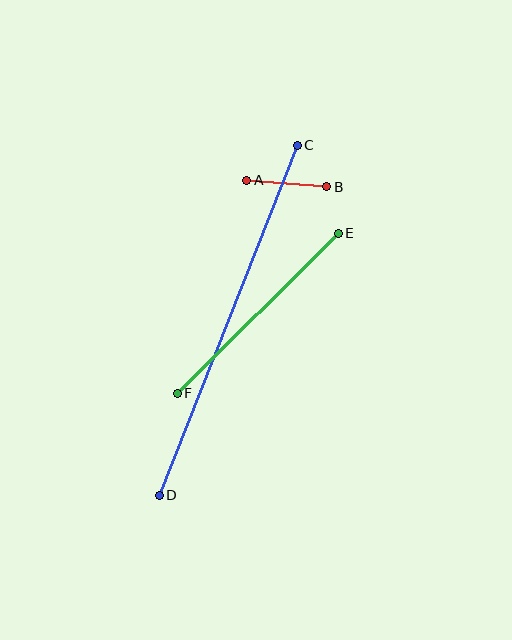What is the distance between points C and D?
The distance is approximately 376 pixels.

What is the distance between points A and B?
The distance is approximately 81 pixels.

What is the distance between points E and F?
The distance is approximately 227 pixels.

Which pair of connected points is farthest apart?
Points C and D are farthest apart.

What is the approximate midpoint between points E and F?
The midpoint is at approximately (258, 313) pixels.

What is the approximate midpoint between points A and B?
The midpoint is at approximately (287, 184) pixels.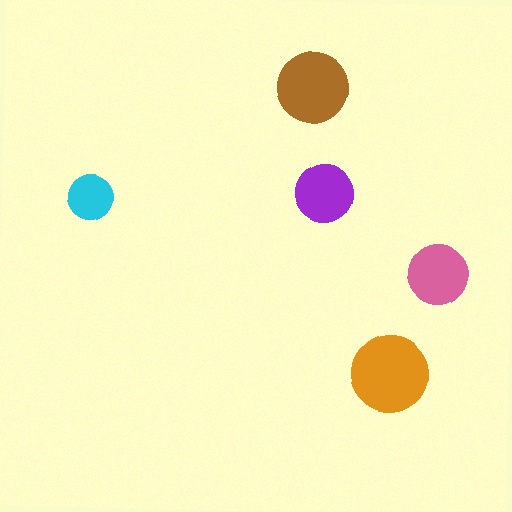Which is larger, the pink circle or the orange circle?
The orange one.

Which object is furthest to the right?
The pink circle is rightmost.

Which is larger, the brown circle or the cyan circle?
The brown one.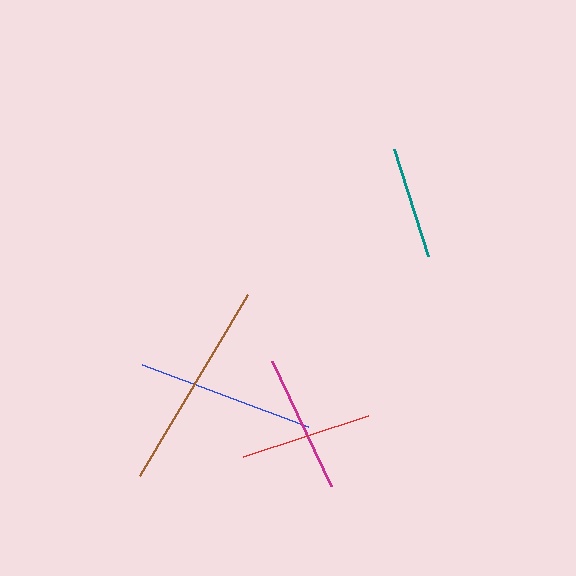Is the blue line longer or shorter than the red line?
The blue line is longer than the red line.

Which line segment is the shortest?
The teal line is the shortest at approximately 112 pixels.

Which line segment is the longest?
The brown line is the longest at approximately 211 pixels.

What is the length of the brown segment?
The brown segment is approximately 211 pixels long.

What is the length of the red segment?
The red segment is approximately 132 pixels long.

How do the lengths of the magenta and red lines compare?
The magenta and red lines are approximately the same length.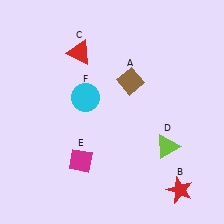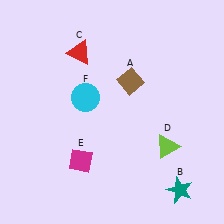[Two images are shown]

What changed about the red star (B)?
In Image 1, B is red. In Image 2, it changed to teal.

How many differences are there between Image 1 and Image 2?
There is 1 difference between the two images.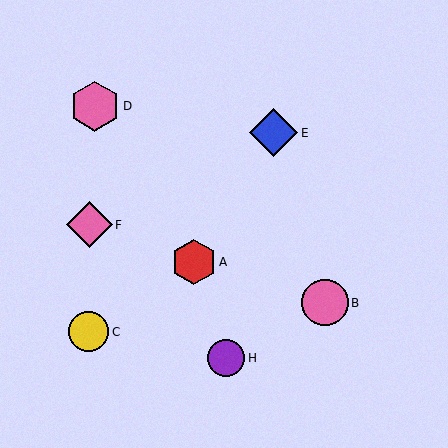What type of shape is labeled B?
Shape B is a pink circle.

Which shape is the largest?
The pink hexagon (labeled D) is the largest.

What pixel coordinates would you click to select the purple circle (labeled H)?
Click at (226, 358) to select the purple circle H.